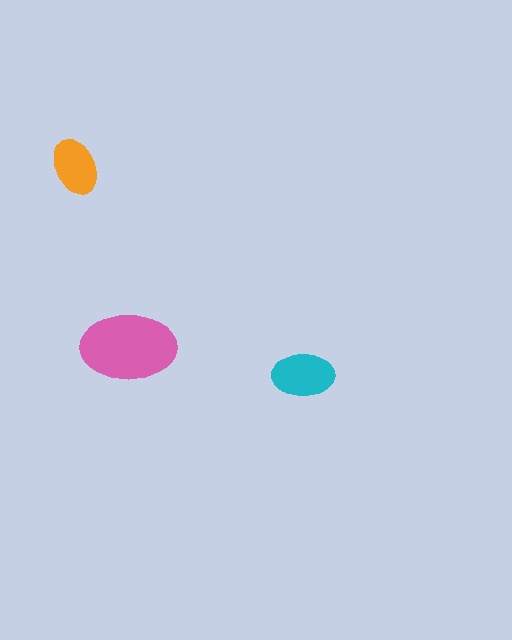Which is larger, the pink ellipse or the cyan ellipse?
The pink one.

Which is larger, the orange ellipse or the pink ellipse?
The pink one.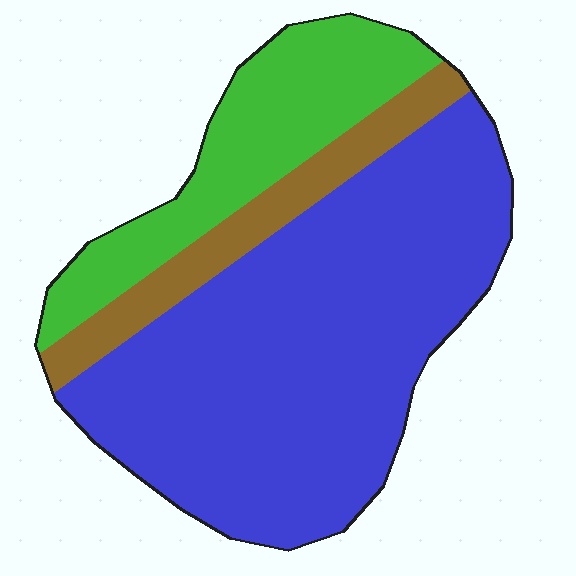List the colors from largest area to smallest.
From largest to smallest: blue, green, brown.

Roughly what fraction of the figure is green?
Green takes up less than a quarter of the figure.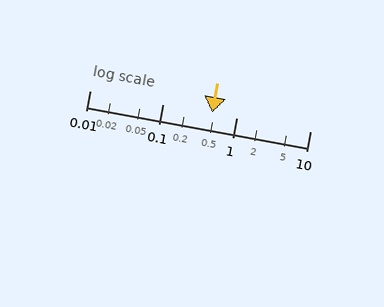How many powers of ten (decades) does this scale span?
The scale spans 3 decades, from 0.01 to 10.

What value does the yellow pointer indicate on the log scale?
The pointer indicates approximately 0.46.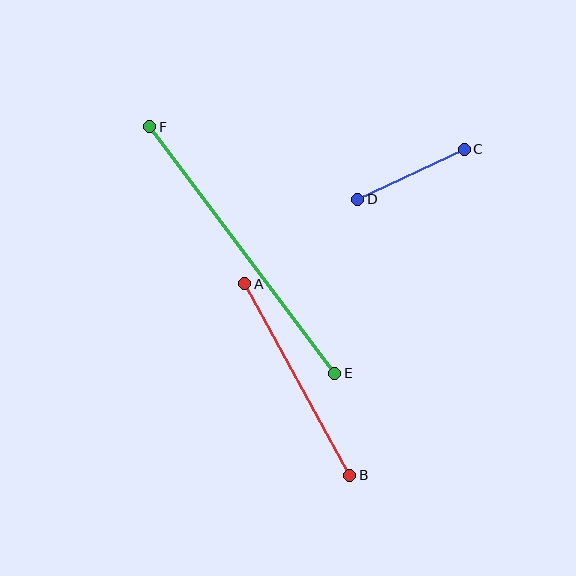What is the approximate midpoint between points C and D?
The midpoint is at approximately (411, 174) pixels.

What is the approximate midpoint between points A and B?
The midpoint is at approximately (297, 379) pixels.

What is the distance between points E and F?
The distance is approximately 308 pixels.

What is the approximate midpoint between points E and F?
The midpoint is at approximately (242, 250) pixels.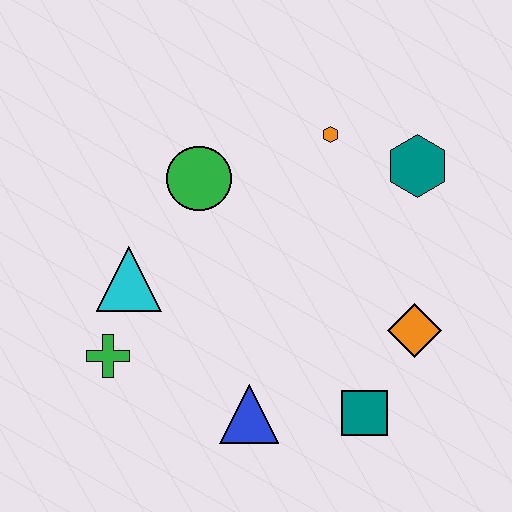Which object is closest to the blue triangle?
The teal square is closest to the blue triangle.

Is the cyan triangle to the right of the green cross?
Yes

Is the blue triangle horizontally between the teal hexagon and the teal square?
No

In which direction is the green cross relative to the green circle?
The green cross is below the green circle.